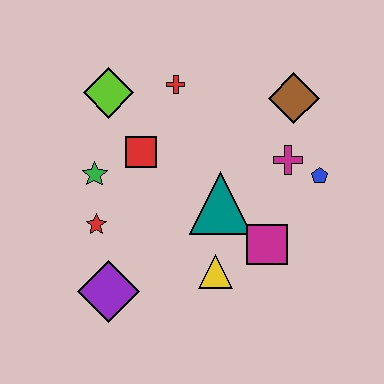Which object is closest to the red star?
The green star is closest to the red star.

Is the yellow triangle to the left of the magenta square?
Yes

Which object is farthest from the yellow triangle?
The lime diamond is farthest from the yellow triangle.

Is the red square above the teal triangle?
Yes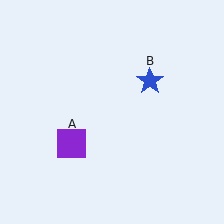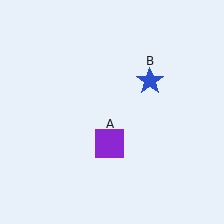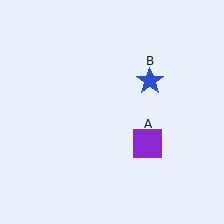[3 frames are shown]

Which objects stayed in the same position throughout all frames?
Blue star (object B) remained stationary.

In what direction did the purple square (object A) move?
The purple square (object A) moved right.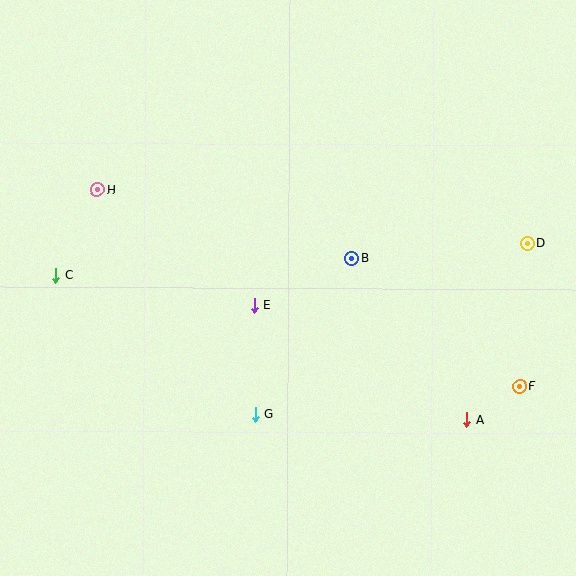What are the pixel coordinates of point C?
Point C is at (56, 275).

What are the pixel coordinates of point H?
Point H is at (97, 190).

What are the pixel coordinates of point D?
Point D is at (528, 243).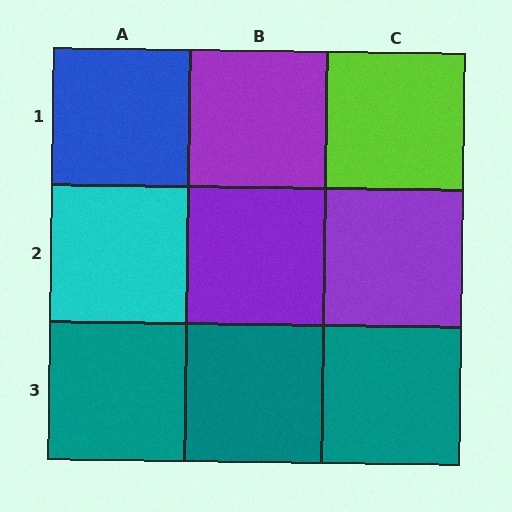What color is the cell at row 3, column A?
Teal.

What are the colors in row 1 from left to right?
Blue, purple, lime.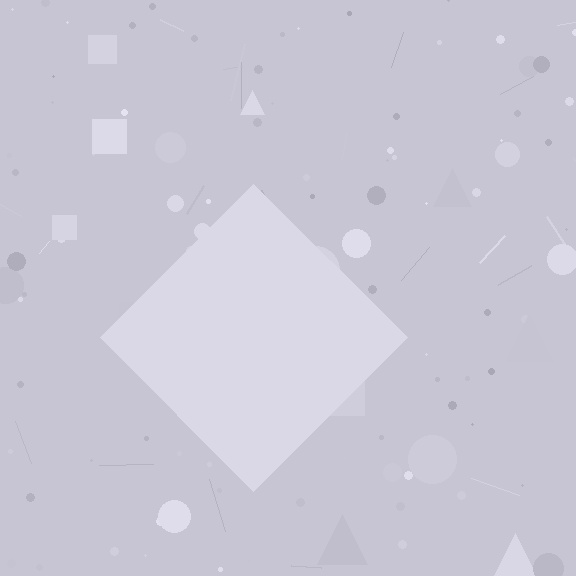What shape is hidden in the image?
A diamond is hidden in the image.